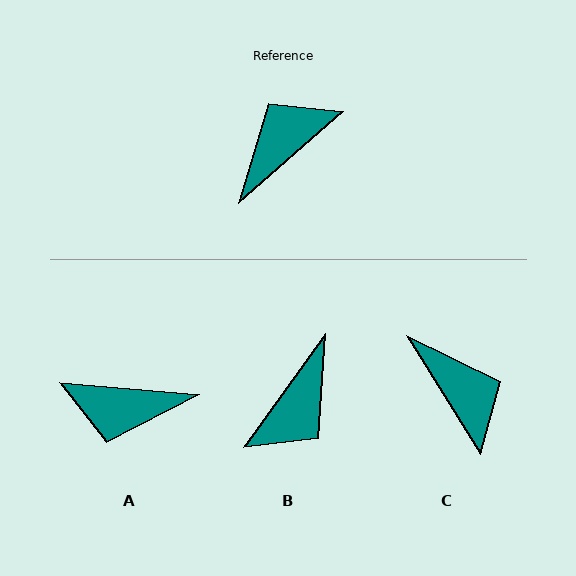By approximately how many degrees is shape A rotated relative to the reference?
Approximately 134 degrees counter-clockwise.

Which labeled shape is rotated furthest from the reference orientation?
B, about 167 degrees away.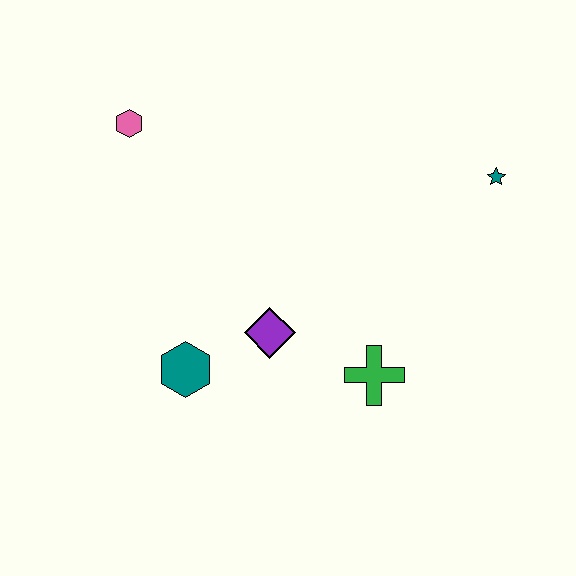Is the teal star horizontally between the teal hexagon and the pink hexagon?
No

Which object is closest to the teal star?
The green cross is closest to the teal star.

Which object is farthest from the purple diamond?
The teal star is farthest from the purple diamond.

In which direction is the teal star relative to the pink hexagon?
The teal star is to the right of the pink hexagon.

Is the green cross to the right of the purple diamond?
Yes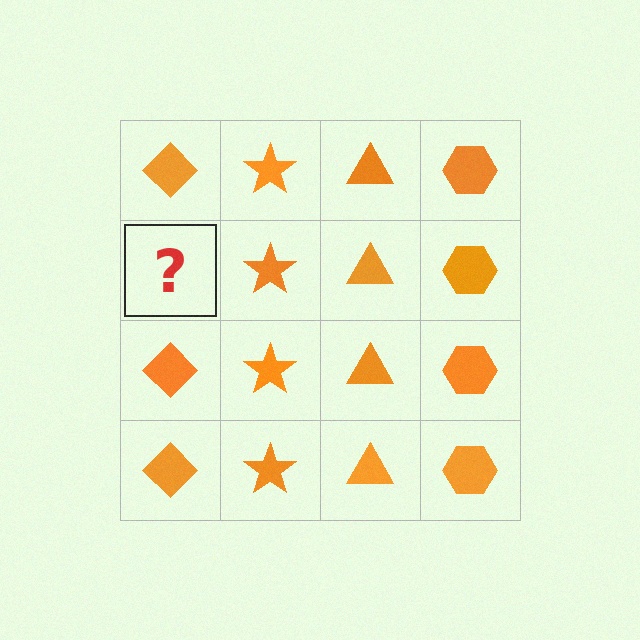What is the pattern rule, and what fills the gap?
The rule is that each column has a consistent shape. The gap should be filled with an orange diamond.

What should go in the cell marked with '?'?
The missing cell should contain an orange diamond.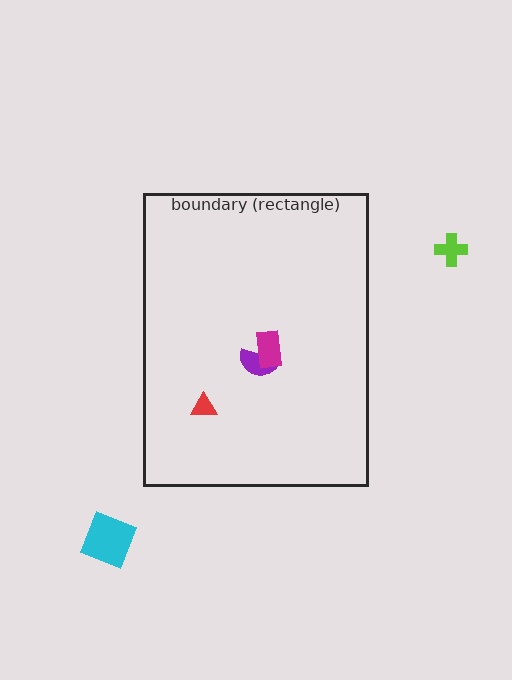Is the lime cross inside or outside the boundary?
Outside.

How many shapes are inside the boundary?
3 inside, 2 outside.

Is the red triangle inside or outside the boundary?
Inside.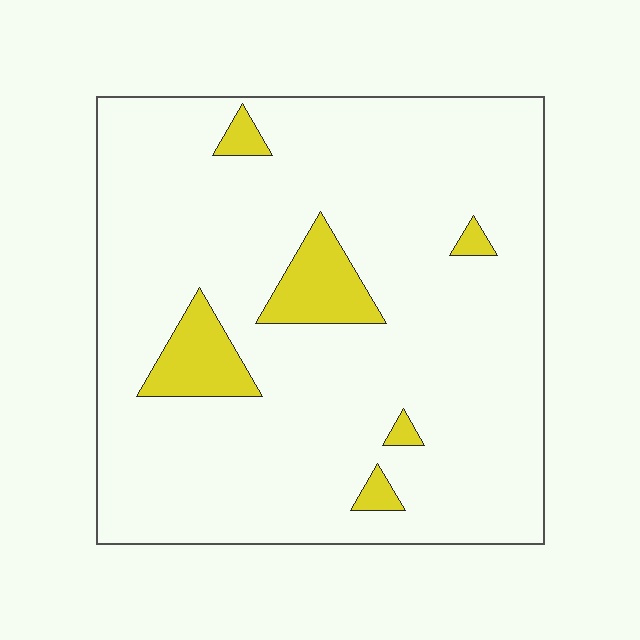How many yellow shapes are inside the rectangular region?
6.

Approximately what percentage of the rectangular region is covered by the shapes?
Approximately 10%.